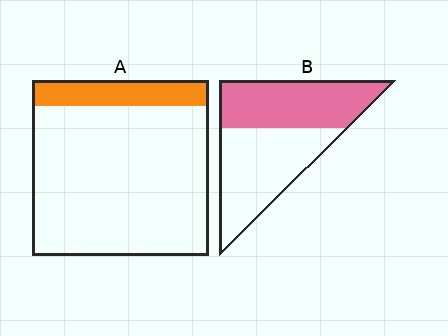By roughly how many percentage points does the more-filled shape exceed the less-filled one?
By roughly 30 percentage points (B over A).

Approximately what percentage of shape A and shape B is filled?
A is approximately 15% and B is approximately 45%.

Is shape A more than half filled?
No.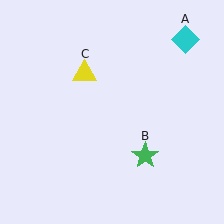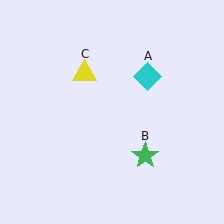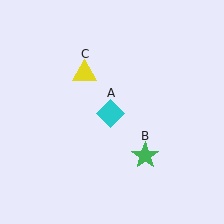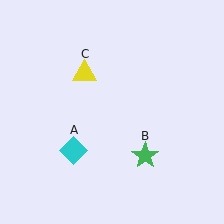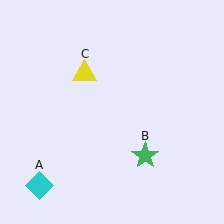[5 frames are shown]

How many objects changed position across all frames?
1 object changed position: cyan diamond (object A).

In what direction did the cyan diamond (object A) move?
The cyan diamond (object A) moved down and to the left.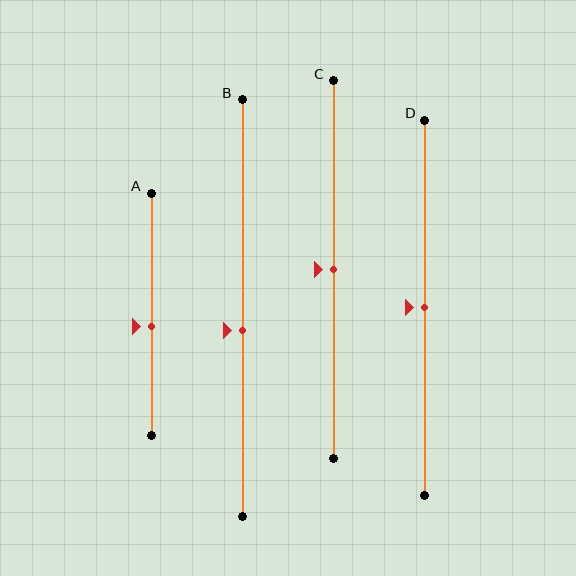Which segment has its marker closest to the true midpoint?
Segment C has its marker closest to the true midpoint.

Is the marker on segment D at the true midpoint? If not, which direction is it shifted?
Yes, the marker on segment D is at the true midpoint.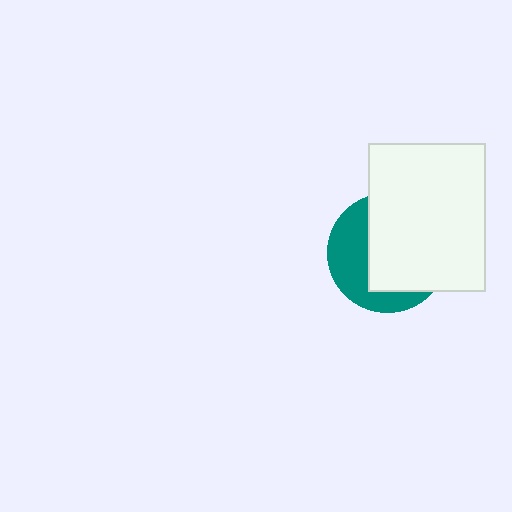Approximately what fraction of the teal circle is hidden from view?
Roughly 61% of the teal circle is hidden behind the white rectangle.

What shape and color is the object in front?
The object in front is a white rectangle.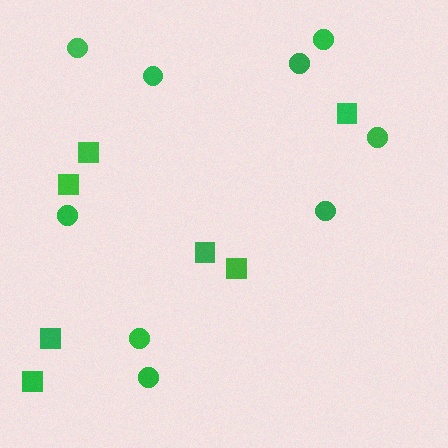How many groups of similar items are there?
There are 2 groups: one group of squares (7) and one group of circles (9).